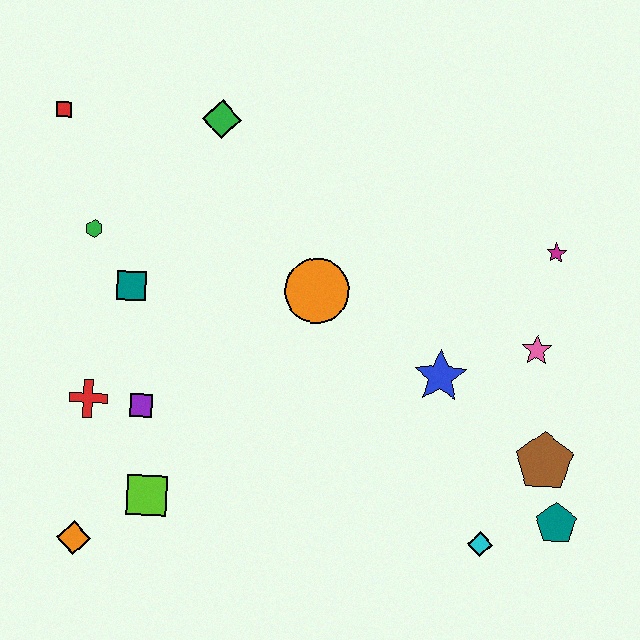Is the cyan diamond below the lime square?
Yes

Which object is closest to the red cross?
The purple square is closest to the red cross.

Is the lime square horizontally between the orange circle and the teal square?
Yes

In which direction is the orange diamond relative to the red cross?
The orange diamond is below the red cross.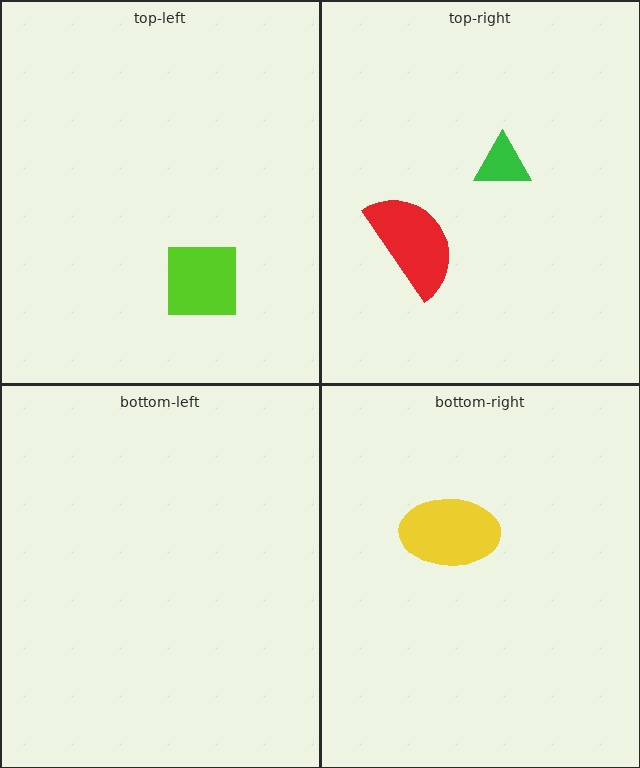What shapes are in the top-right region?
The green triangle, the red semicircle.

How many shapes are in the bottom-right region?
1.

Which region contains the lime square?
The top-left region.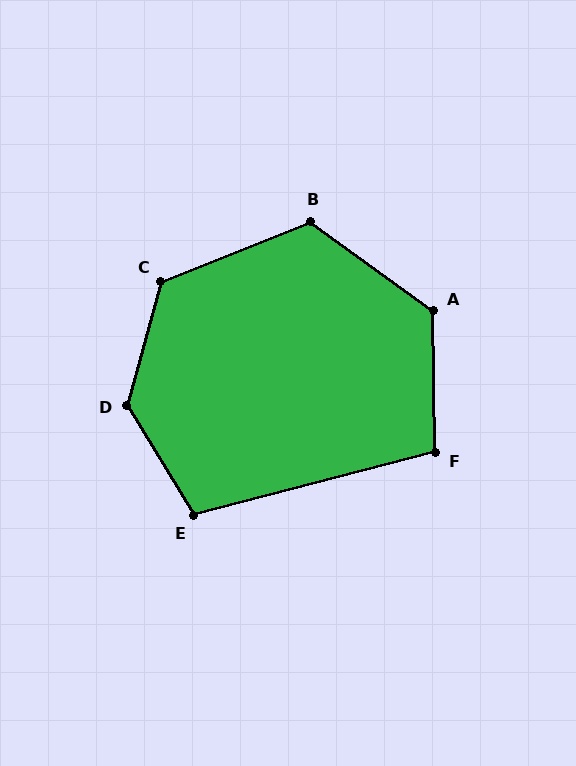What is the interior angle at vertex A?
Approximately 126 degrees (obtuse).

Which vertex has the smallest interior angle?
F, at approximately 104 degrees.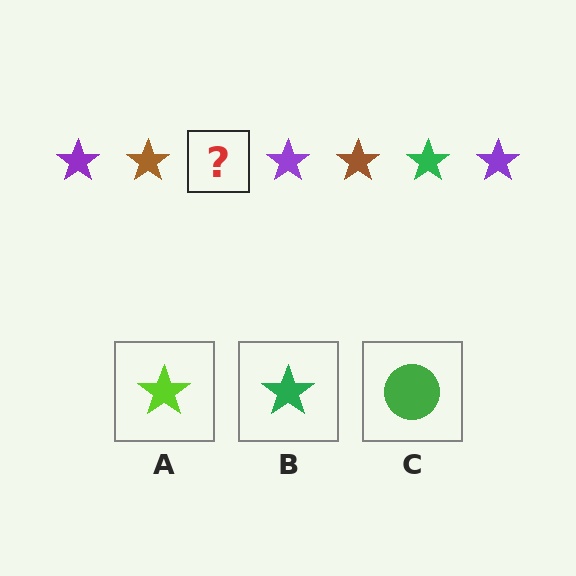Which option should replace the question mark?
Option B.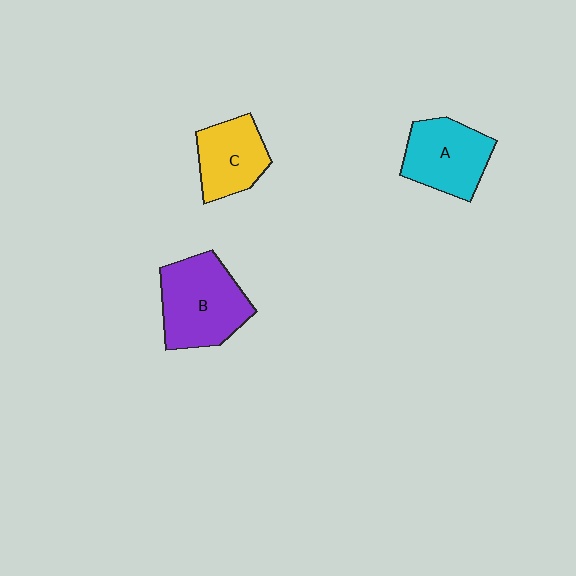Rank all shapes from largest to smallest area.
From largest to smallest: B (purple), A (cyan), C (yellow).